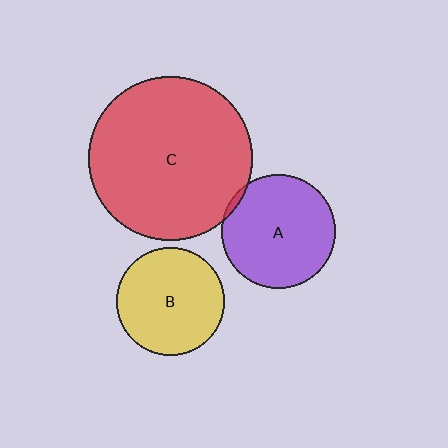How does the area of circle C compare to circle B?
Approximately 2.3 times.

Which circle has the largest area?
Circle C (red).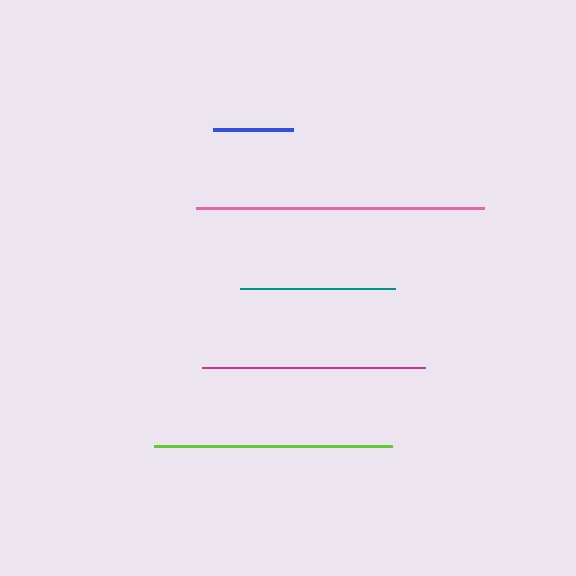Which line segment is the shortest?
The blue line is the shortest at approximately 81 pixels.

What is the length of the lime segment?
The lime segment is approximately 238 pixels long.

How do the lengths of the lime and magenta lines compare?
The lime and magenta lines are approximately the same length.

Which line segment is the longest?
The pink line is the longest at approximately 288 pixels.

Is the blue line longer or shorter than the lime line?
The lime line is longer than the blue line.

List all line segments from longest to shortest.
From longest to shortest: pink, lime, magenta, teal, blue.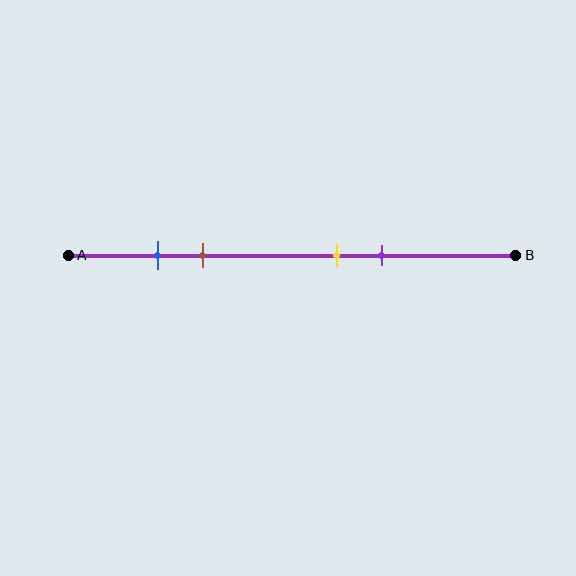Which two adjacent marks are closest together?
The blue and brown marks are the closest adjacent pair.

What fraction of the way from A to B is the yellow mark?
The yellow mark is approximately 60% (0.6) of the way from A to B.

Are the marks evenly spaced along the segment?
No, the marks are not evenly spaced.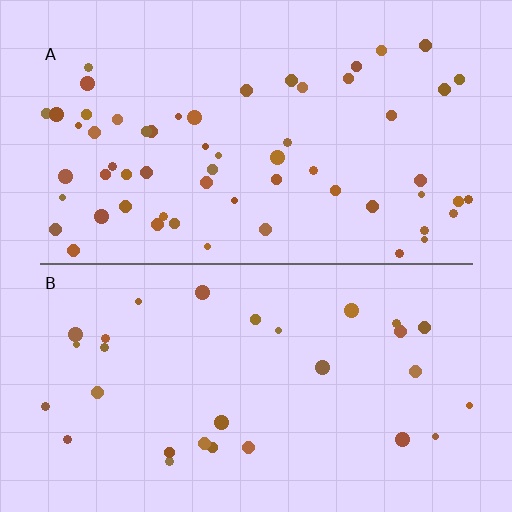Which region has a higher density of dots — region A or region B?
A (the top).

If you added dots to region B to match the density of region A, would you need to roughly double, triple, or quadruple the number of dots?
Approximately double.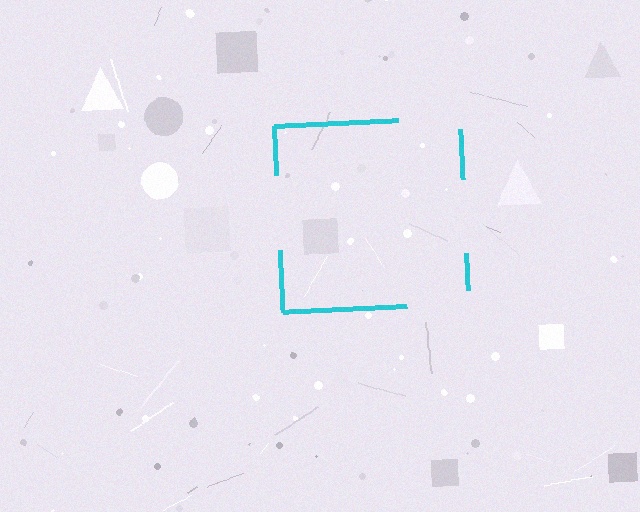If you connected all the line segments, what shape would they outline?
They would outline a square.